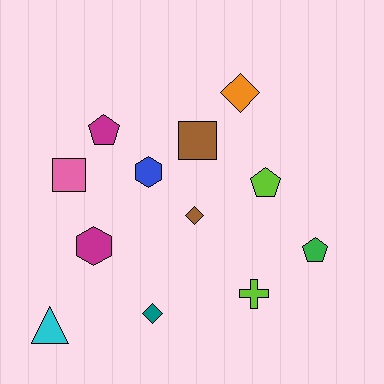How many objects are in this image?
There are 12 objects.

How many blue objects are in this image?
There is 1 blue object.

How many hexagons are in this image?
There are 2 hexagons.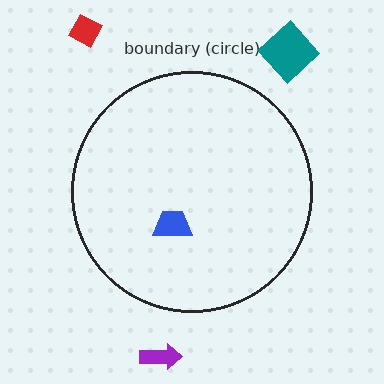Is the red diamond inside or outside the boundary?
Outside.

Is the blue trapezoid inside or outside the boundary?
Inside.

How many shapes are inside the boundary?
1 inside, 3 outside.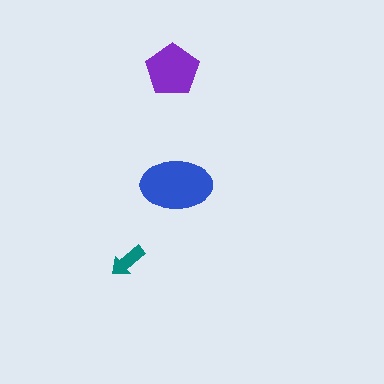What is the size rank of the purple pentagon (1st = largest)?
2nd.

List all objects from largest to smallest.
The blue ellipse, the purple pentagon, the teal arrow.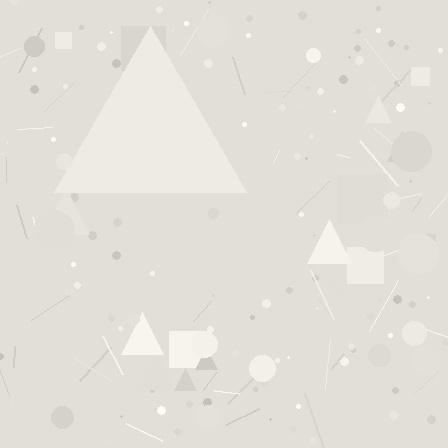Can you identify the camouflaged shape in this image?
The camouflaged shape is a triangle.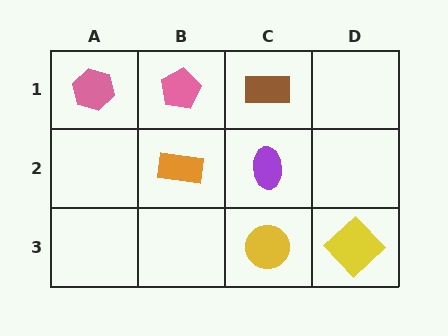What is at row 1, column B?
A pink pentagon.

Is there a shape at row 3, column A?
No, that cell is empty.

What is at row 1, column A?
A pink hexagon.